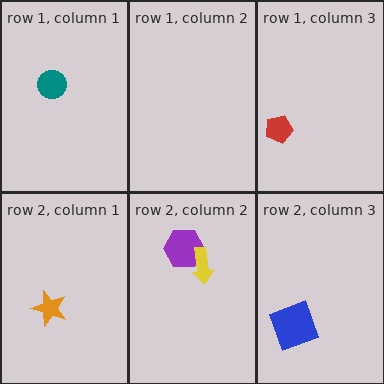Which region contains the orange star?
The row 2, column 1 region.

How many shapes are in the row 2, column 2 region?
2.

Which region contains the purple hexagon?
The row 2, column 2 region.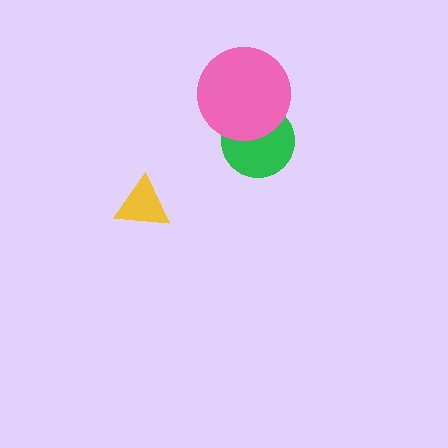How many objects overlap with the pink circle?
1 object overlaps with the pink circle.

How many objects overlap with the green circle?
1 object overlaps with the green circle.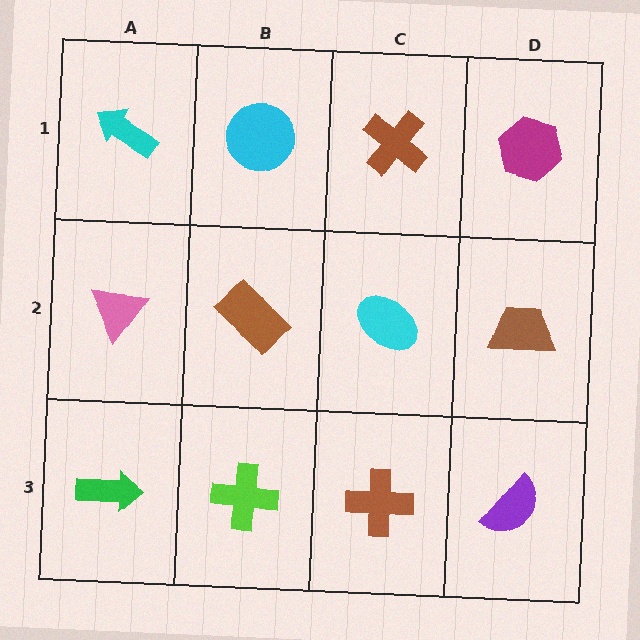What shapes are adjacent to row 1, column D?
A brown trapezoid (row 2, column D), a brown cross (row 1, column C).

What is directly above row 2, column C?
A brown cross.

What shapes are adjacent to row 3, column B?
A brown rectangle (row 2, column B), a green arrow (row 3, column A), a brown cross (row 3, column C).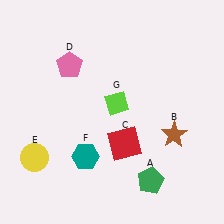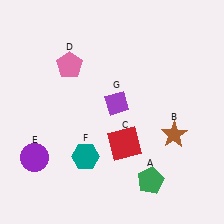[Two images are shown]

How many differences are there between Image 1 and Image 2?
There are 2 differences between the two images.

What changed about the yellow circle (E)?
In Image 1, E is yellow. In Image 2, it changed to purple.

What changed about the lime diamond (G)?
In Image 1, G is lime. In Image 2, it changed to purple.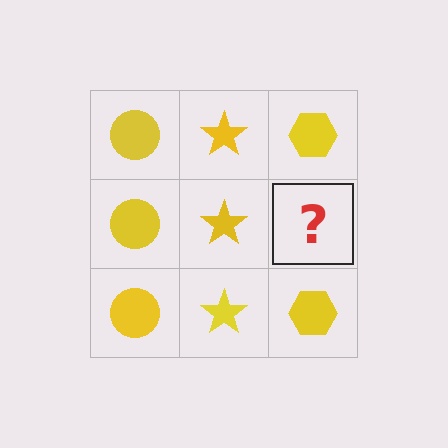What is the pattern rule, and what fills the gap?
The rule is that each column has a consistent shape. The gap should be filled with a yellow hexagon.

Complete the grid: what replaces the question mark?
The question mark should be replaced with a yellow hexagon.